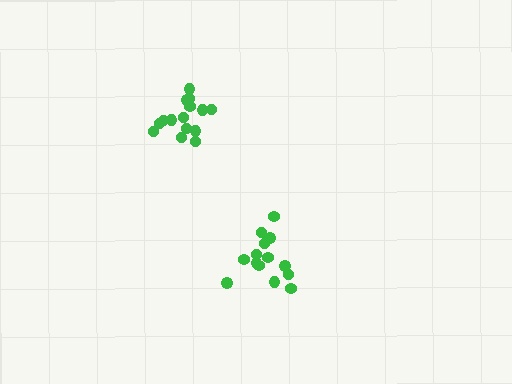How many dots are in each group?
Group 1: 15 dots, Group 2: 14 dots (29 total).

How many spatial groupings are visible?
There are 2 spatial groupings.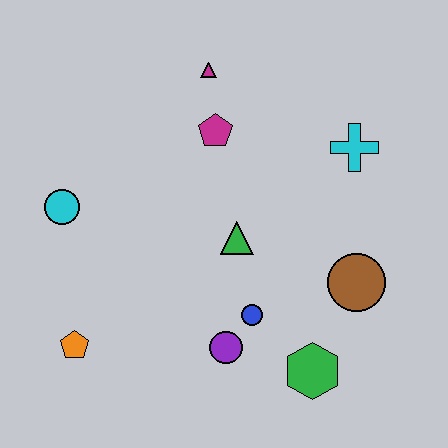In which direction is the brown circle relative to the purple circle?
The brown circle is to the right of the purple circle.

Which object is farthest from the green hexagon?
The magenta triangle is farthest from the green hexagon.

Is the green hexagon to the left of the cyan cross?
Yes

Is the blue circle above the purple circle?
Yes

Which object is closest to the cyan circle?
The orange pentagon is closest to the cyan circle.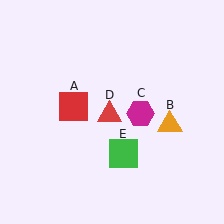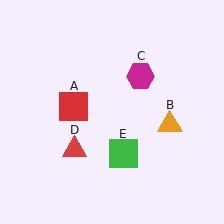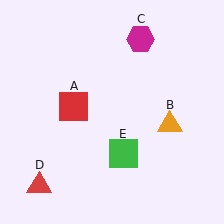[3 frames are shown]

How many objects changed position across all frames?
2 objects changed position: magenta hexagon (object C), red triangle (object D).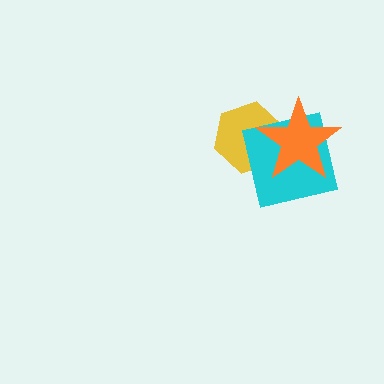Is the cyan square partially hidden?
Yes, it is partially covered by another shape.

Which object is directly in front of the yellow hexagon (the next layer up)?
The cyan square is directly in front of the yellow hexagon.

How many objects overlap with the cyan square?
2 objects overlap with the cyan square.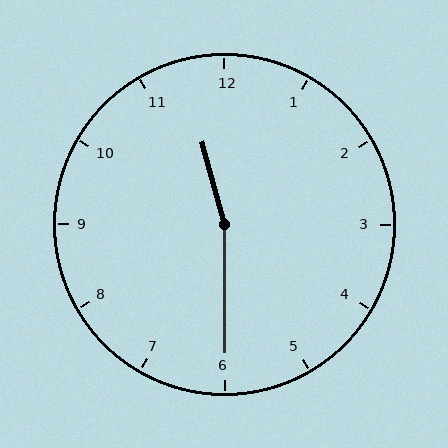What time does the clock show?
11:30.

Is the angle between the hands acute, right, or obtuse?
It is obtuse.